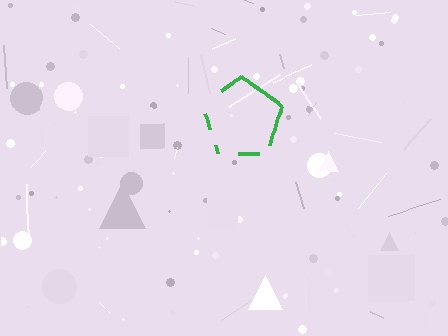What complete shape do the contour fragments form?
The contour fragments form a pentagon.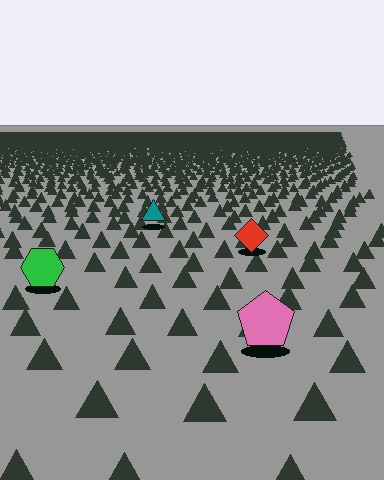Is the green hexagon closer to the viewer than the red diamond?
Yes. The green hexagon is closer — you can tell from the texture gradient: the ground texture is coarser near it.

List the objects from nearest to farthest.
From nearest to farthest: the pink pentagon, the green hexagon, the red diamond, the teal triangle.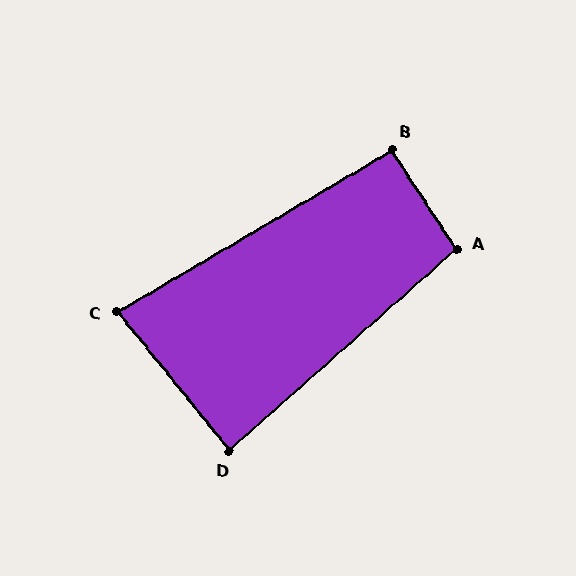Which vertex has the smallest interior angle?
C, at approximately 81 degrees.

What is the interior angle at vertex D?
Approximately 87 degrees (approximately right).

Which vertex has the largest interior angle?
A, at approximately 99 degrees.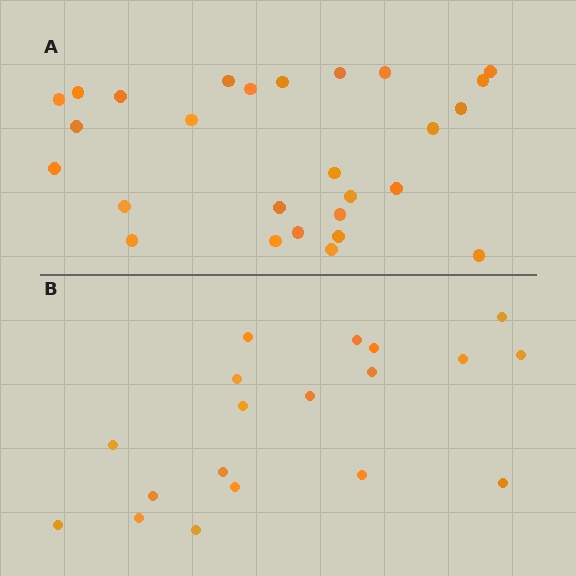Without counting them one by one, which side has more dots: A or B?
Region A (the top region) has more dots.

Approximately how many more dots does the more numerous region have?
Region A has roughly 8 or so more dots than region B.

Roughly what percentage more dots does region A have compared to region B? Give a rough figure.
About 40% more.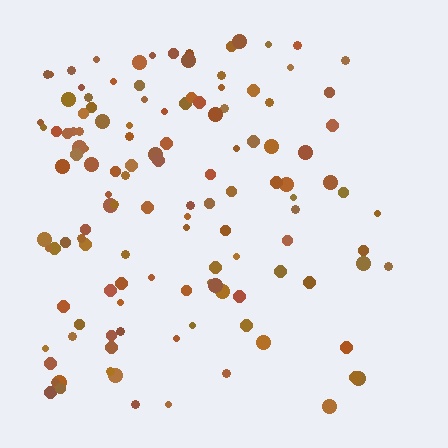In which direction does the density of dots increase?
From right to left, with the left side densest.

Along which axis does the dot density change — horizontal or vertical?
Horizontal.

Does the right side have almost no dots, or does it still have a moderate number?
Still a moderate number, just noticeably fewer than the left.